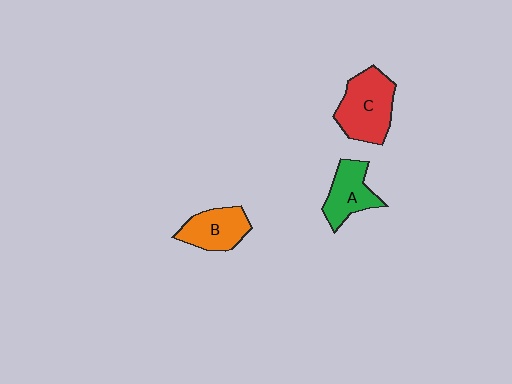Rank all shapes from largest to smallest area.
From largest to smallest: C (red), A (green), B (orange).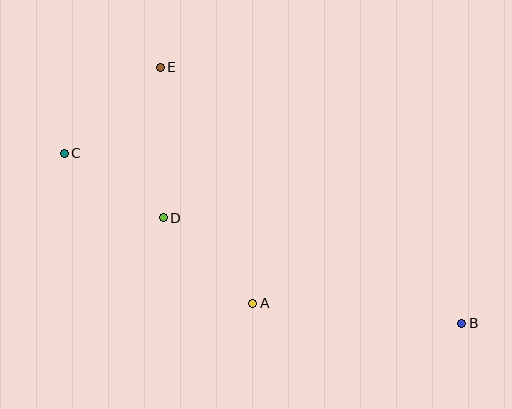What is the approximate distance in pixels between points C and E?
The distance between C and E is approximately 129 pixels.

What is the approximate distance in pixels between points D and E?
The distance between D and E is approximately 150 pixels.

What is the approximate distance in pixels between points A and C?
The distance between A and C is approximately 241 pixels.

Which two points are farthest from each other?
Points B and C are farthest from each other.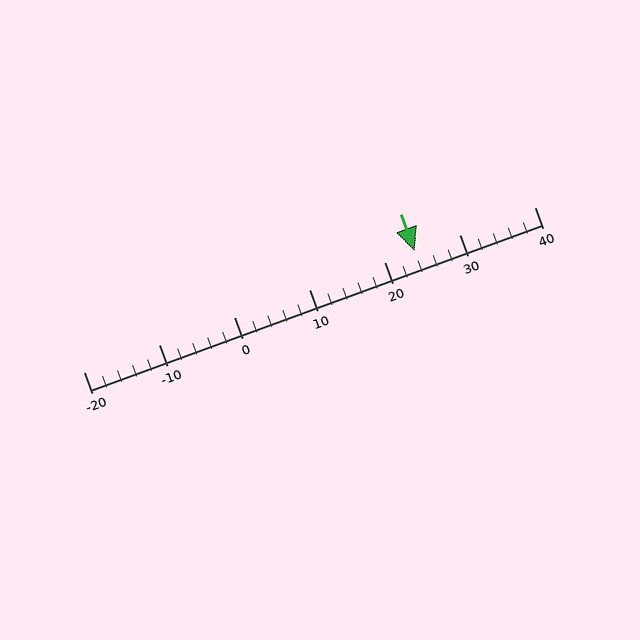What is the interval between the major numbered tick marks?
The major tick marks are spaced 10 units apart.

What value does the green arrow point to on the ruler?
The green arrow points to approximately 24.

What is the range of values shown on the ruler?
The ruler shows values from -20 to 40.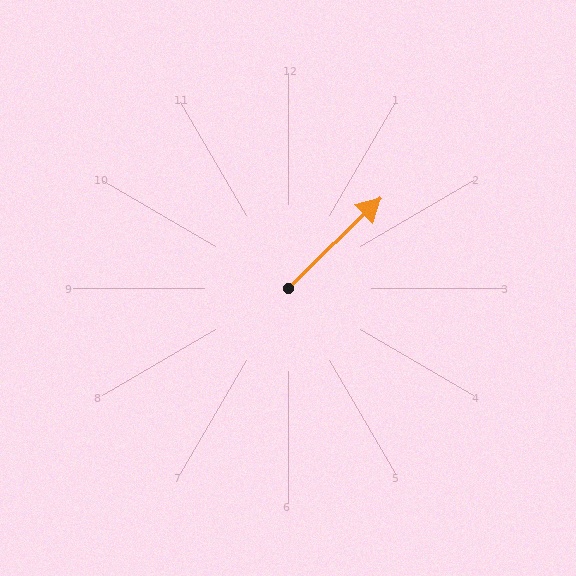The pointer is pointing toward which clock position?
Roughly 2 o'clock.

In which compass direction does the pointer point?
Northeast.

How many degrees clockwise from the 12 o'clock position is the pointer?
Approximately 46 degrees.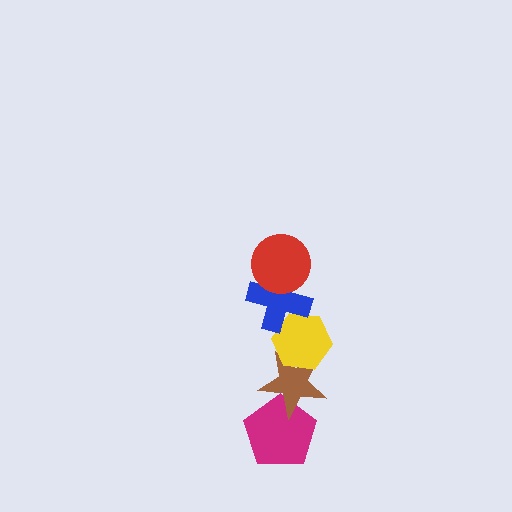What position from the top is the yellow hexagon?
The yellow hexagon is 3rd from the top.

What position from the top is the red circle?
The red circle is 1st from the top.